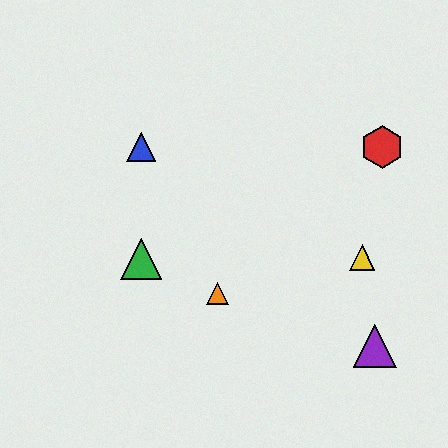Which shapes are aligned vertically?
The blue triangle, the green triangle are aligned vertically.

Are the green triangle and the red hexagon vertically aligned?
No, the green triangle is at x≈141 and the red hexagon is at x≈382.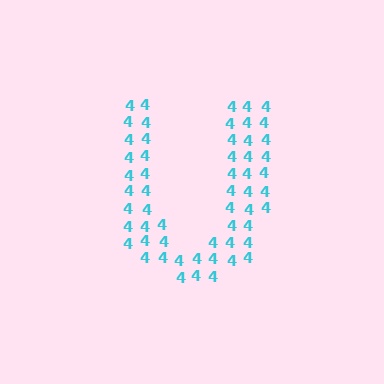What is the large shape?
The large shape is the letter U.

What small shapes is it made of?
It is made of small digit 4's.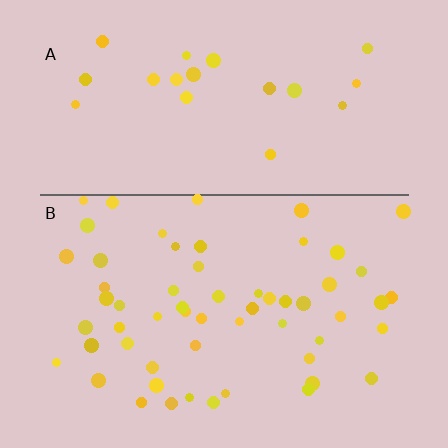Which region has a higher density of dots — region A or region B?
B (the bottom).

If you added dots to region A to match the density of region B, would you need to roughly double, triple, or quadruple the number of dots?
Approximately triple.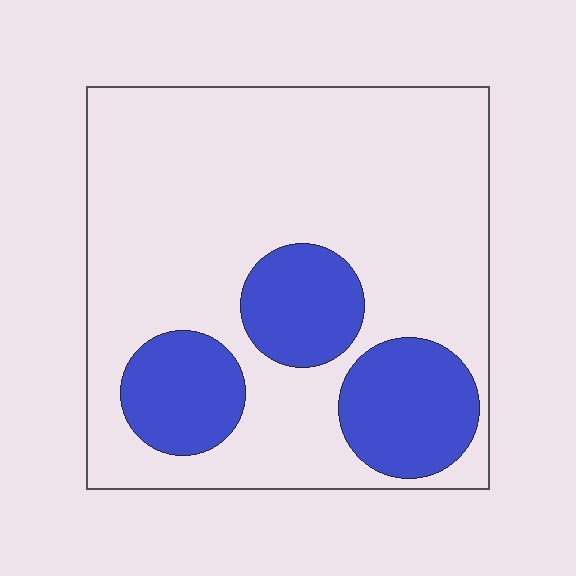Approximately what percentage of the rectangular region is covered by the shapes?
Approximately 25%.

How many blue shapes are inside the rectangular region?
3.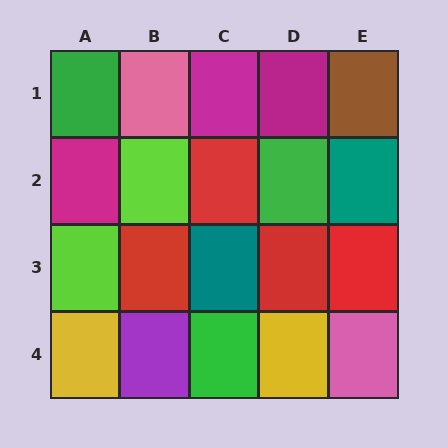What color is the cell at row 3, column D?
Red.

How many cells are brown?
1 cell is brown.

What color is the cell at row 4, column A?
Yellow.